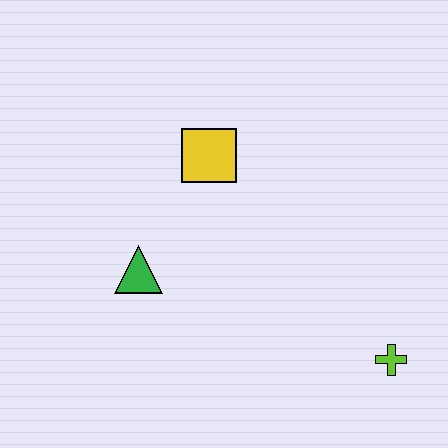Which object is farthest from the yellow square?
The lime cross is farthest from the yellow square.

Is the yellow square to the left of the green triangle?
No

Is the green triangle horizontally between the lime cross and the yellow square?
No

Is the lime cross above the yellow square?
No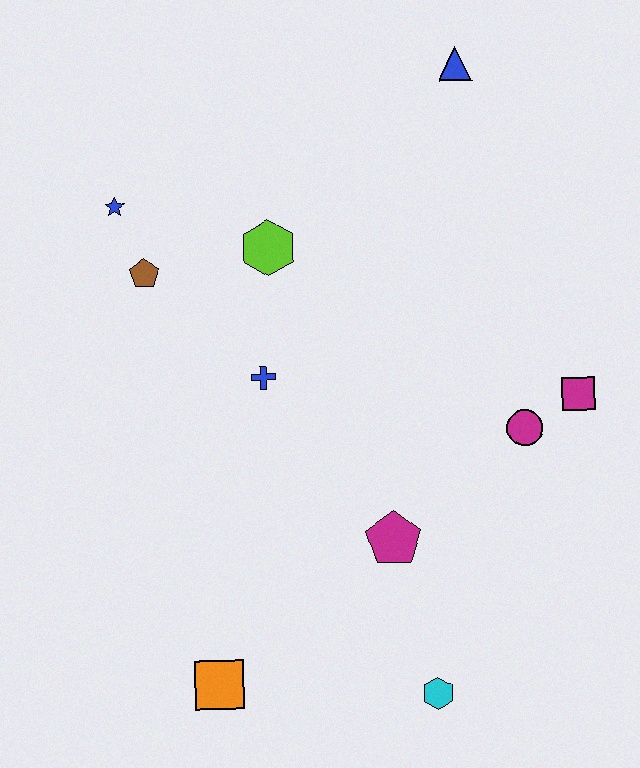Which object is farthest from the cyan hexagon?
The blue triangle is farthest from the cyan hexagon.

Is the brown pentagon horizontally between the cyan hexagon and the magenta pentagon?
No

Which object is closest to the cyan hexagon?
The magenta pentagon is closest to the cyan hexagon.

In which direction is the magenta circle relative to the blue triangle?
The magenta circle is below the blue triangle.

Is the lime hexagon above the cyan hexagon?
Yes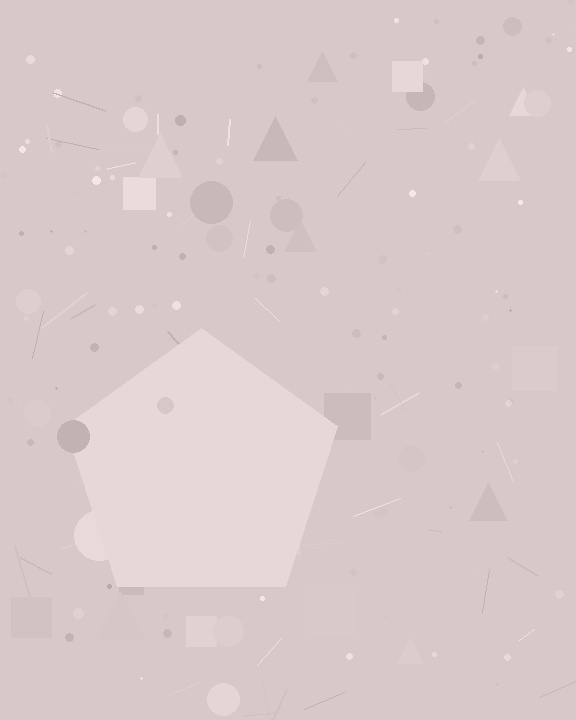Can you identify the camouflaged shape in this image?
The camouflaged shape is a pentagon.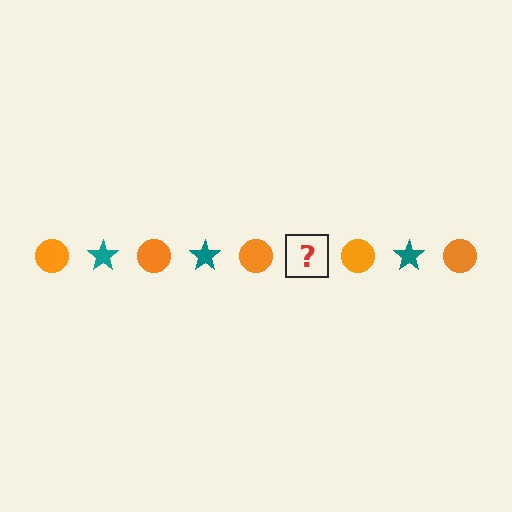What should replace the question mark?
The question mark should be replaced with a teal star.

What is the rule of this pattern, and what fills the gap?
The rule is that the pattern alternates between orange circle and teal star. The gap should be filled with a teal star.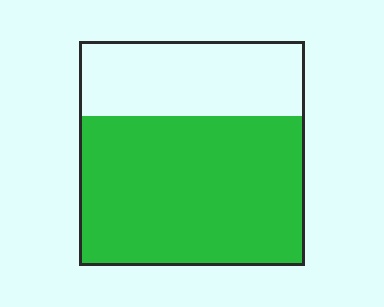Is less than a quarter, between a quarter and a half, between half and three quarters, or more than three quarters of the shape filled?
Between half and three quarters.